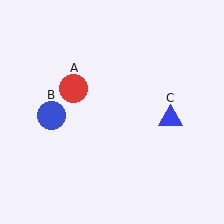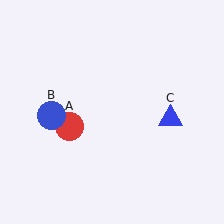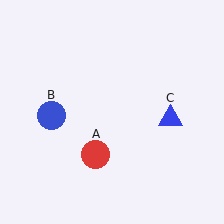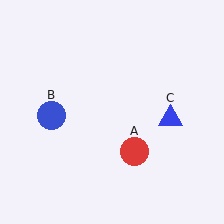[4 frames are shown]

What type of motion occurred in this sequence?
The red circle (object A) rotated counterclockwise around the center of the scene.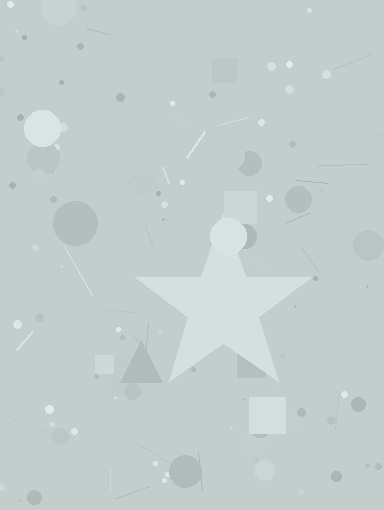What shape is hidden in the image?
A star is hidden in the image.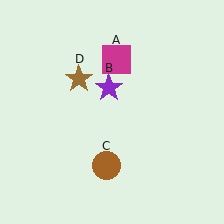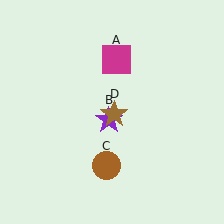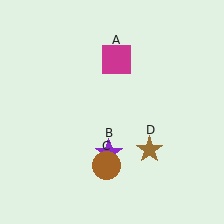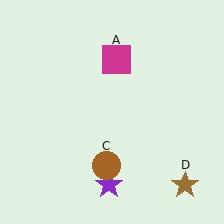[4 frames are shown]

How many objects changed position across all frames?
2 objects changed position: purple star (object B), brown star (object D).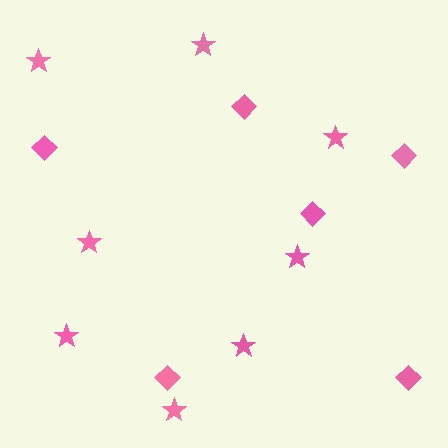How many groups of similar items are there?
There are 2 groups: one group of diamonds (6) and one group of stars (8).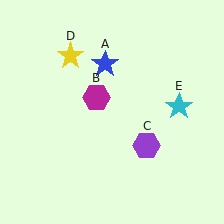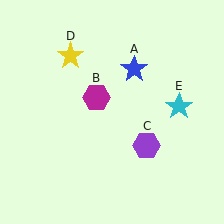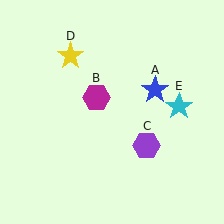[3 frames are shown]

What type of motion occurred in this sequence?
The blue star (object A) rotated clockwise around the center of the scene.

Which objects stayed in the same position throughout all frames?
Magenta hexagon (object B) and purple hexagon (object C) and yellow star (object D) and cyan star (object E) remained stationary.